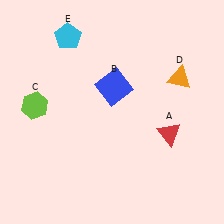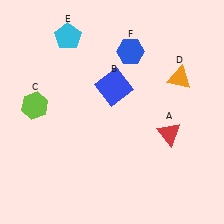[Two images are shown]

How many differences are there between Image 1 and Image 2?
There is 1 difference between the two images.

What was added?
A blue hexagon (F) was added in Image 2.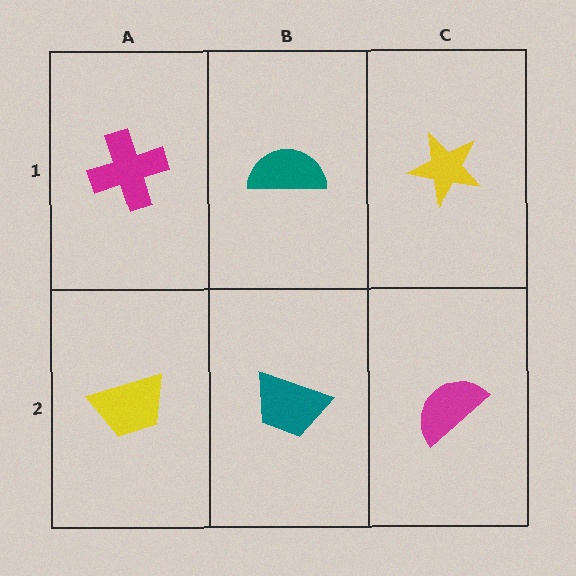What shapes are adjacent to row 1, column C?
A magenta semicircle (row 2, column C), a teal semicircle (row 1, column B).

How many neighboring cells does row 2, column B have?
3.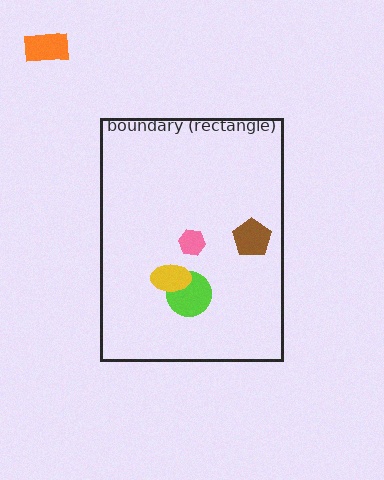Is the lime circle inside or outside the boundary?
Inside.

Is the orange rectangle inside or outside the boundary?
Outside.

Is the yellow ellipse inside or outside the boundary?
Inside.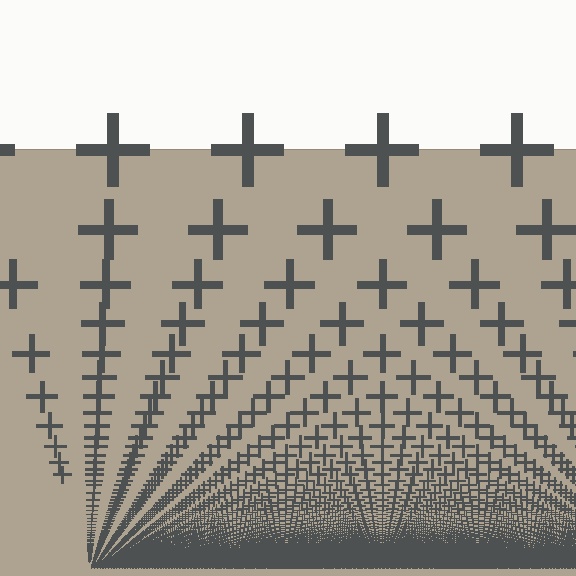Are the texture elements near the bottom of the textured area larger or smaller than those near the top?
Smaller. The gradient is inverted — elements near the bottom are smaller and denser.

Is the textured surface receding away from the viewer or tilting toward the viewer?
The surface appears to tilt toward the viewer. Texture elements get larger and sparser toward the top.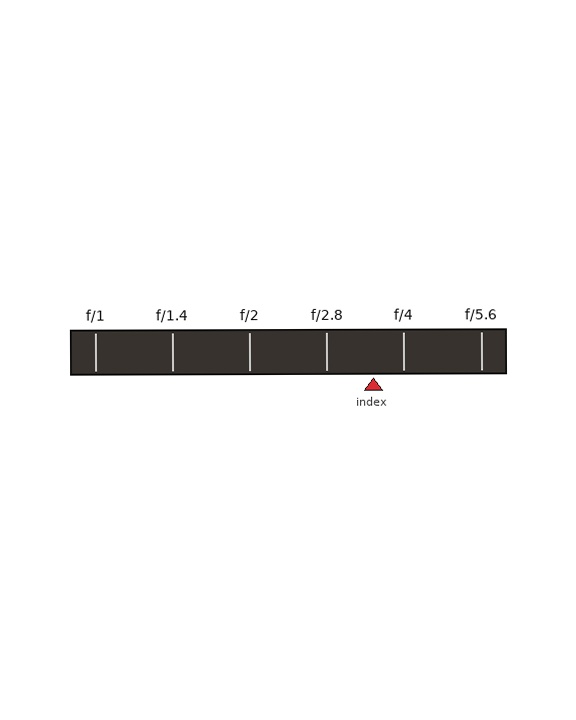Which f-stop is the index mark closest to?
The index mark is closest to f/4.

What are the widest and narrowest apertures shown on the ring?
The widest aperture shown is f/1 and the narrowest is f/5.6.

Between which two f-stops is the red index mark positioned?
The index mark is between f/2.8 and f/4.